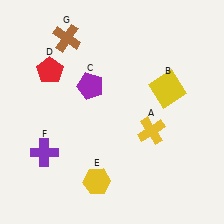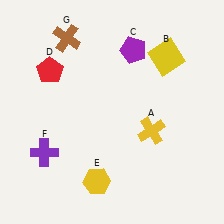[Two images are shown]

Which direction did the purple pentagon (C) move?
The purple pentagon (C) moved right.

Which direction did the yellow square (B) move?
The yellow square (B) moved up.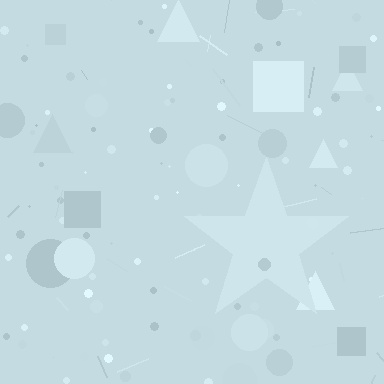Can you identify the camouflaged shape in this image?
The camouflaged shape is a star.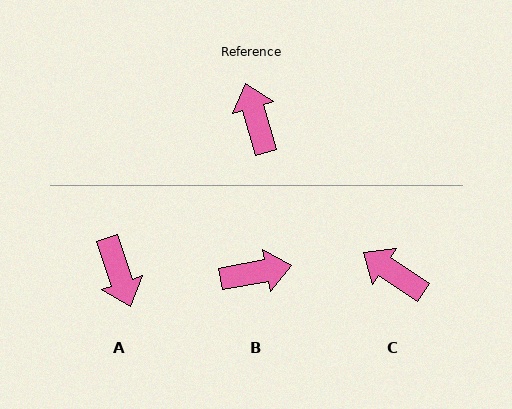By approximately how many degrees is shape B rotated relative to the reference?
Approximately 96 degrees clockwise.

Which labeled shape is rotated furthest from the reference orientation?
A, about 177 degrees away.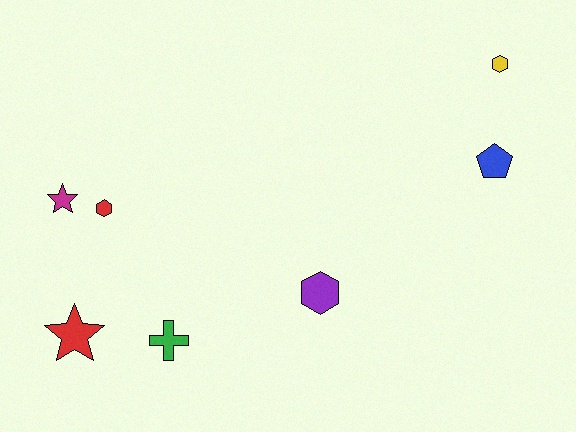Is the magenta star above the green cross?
Yes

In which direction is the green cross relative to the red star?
The green cross is to the right of the red star.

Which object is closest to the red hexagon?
The magenta star is closest to the red hexagon.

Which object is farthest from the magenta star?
The yellow hexagon is farthest from the magenta star.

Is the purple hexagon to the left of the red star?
No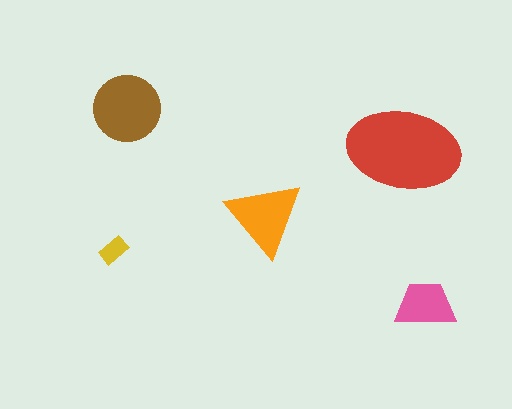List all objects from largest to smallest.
The red ellipse, the brown circle, the orange triangle, the pink trapezoid, the yellow rectangle.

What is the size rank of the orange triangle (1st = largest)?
3rd.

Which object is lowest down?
The pink trapezoid is bottommost.